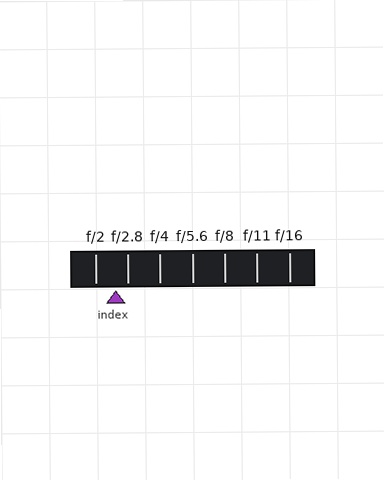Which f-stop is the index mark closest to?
The index mark is closest to f/2.8.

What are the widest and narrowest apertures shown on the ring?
The widest aperture shown is f/2 and the narrowest is f/16.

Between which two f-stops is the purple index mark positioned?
The index mark is between f/2 and f/2.8.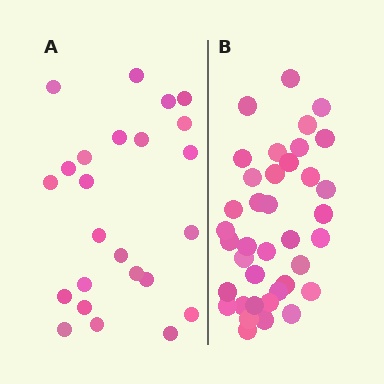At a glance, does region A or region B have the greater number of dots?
Region B (the right region) has more dots.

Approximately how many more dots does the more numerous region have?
Region B has approximately 15 more dots than region A.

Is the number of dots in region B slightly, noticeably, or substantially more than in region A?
Region B has substantially more. The ratio is roughly 1.6 to 1.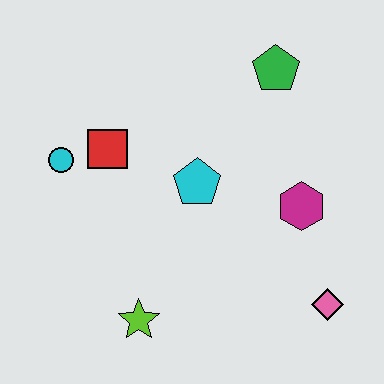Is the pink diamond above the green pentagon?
No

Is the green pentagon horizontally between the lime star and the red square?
No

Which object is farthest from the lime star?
The green pentagon is farthest from the lime star.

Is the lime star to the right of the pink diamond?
No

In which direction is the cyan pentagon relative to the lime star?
The cyan pentagon is above the lime star.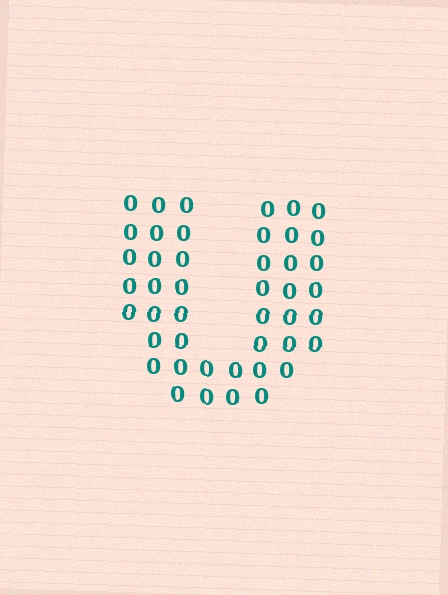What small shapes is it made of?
It is made of small digit 0's.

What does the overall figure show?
The overall figure shows the letter U.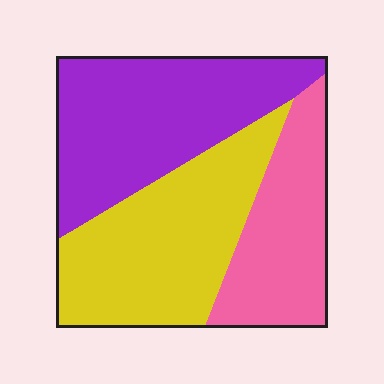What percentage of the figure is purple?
Purple covers about 40% of the figure.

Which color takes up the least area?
Pink, at roughly 25%.